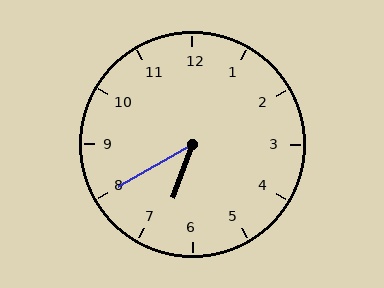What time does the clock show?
6:40.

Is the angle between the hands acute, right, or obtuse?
It is acute.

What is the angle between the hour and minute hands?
Approximately 40 degrees.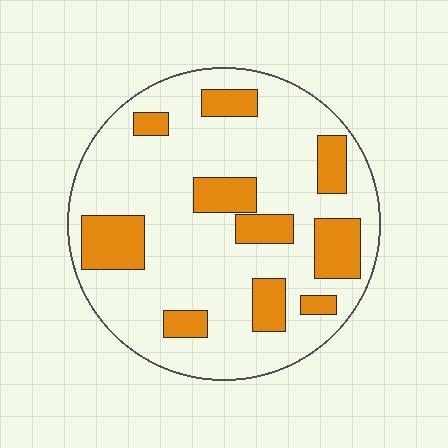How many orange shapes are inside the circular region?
10.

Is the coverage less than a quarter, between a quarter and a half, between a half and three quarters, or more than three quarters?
Less than a quarter.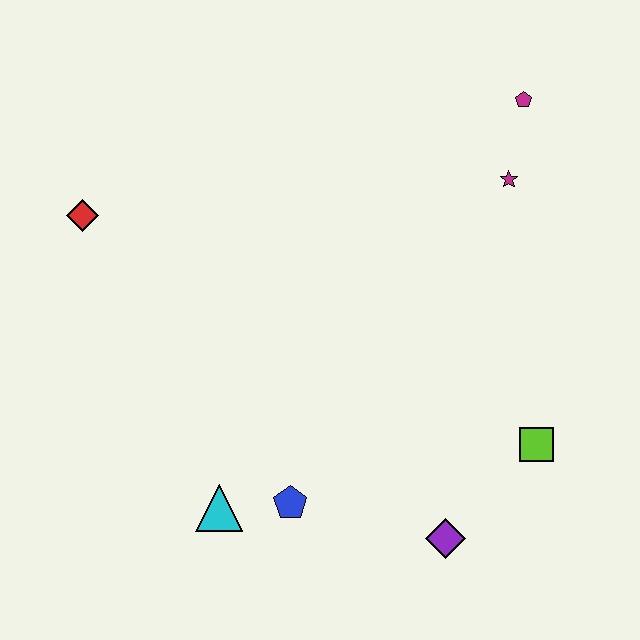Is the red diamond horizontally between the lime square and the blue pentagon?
No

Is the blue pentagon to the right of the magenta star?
No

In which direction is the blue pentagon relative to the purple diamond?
The blue pentagon is to the left of the purple diamond.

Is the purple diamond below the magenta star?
Yes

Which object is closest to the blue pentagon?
The cyan triangle is closest to the blue pentagon.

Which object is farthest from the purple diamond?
The red diamond is farthest from the purple diamond.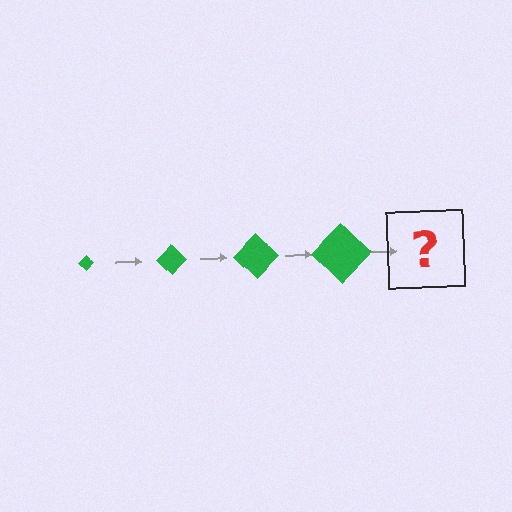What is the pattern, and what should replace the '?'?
The pattern is that the diamond gets progressively larger each step. The '?' should be a green diamond, larger than the previous one.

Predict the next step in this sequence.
The next step is a green diamond, larger than the previous one.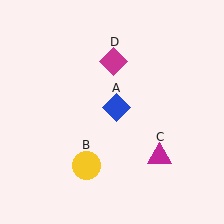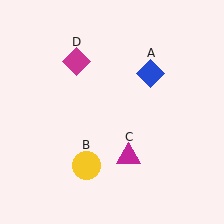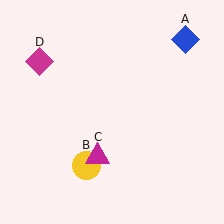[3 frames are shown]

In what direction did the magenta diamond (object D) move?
The magenta diamond (object D) moved left.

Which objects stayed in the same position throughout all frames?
Yellow circle (object B) remained stationary.